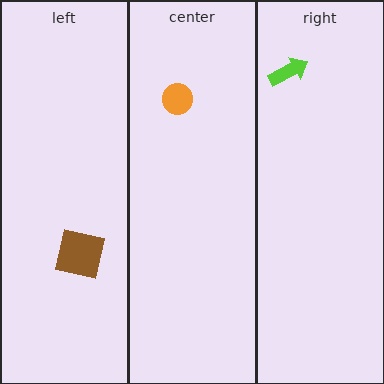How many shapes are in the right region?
1.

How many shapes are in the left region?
1.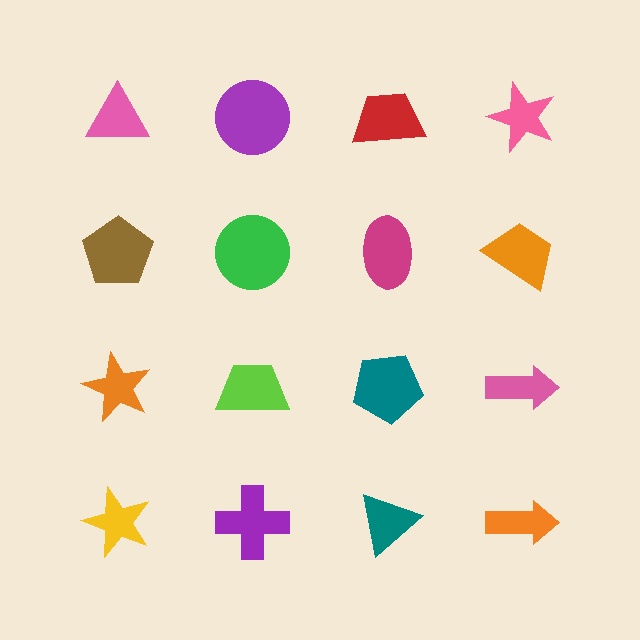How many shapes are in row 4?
4 shapes.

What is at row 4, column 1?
A yellow star.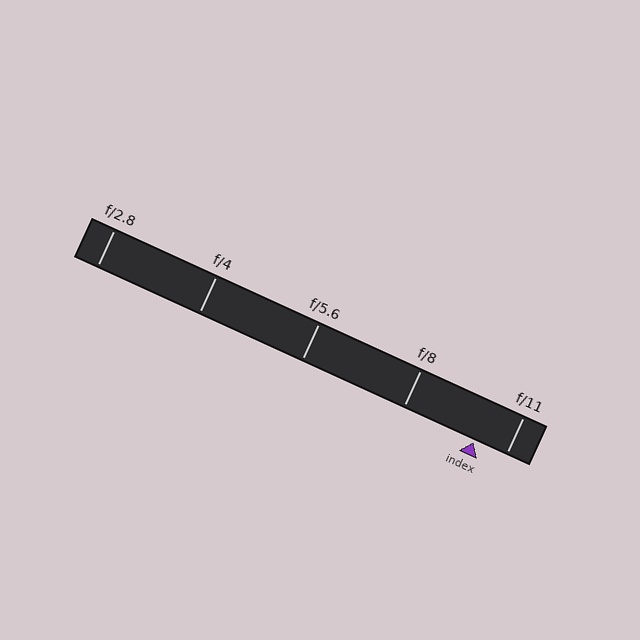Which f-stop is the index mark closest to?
The index mark is closest to f/11.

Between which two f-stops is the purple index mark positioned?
The index mark is between f/8 and f/11.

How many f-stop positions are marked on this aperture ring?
There are 5 f-stop positions marked.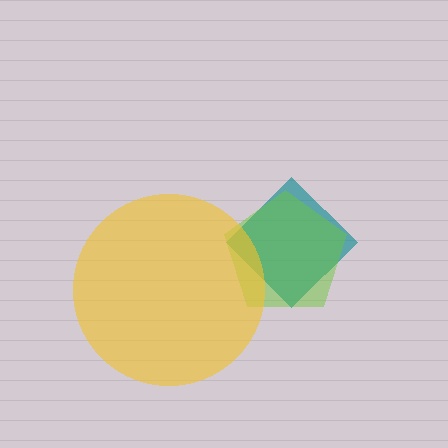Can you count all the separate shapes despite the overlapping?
Yes, there are 3 separate shapes.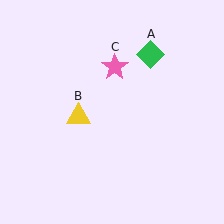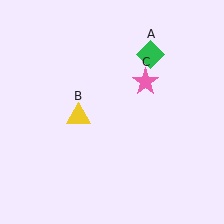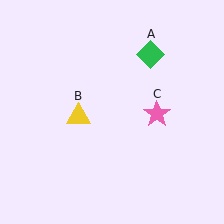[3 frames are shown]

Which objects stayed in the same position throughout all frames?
Green diamond (object A) and yellow triangle (object B) remained stationary.